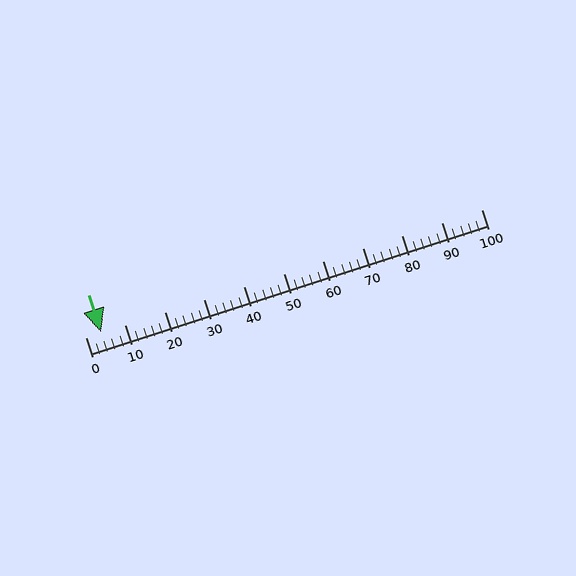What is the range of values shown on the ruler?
The ruler shows values from 0 to 100.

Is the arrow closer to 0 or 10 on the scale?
The arrow is closer to 0.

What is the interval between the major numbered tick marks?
The major tick marks are spaced 10 units apart.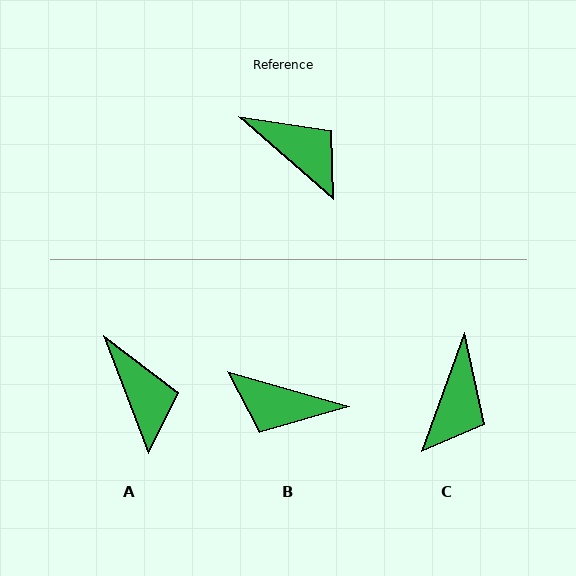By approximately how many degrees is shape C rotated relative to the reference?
Approximately 69 degrees clockwise.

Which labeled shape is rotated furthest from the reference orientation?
B, about 155 degrees away.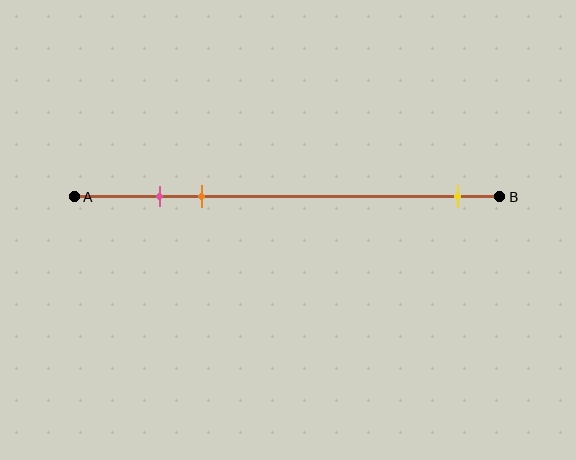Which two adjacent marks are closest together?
The pink and orange marks are the closest adjacent pair.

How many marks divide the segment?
There are 3 marks dividing the segment.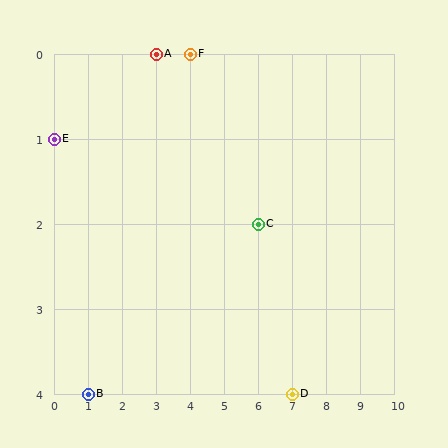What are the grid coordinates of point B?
Point B is at grid coordinates (1, 4).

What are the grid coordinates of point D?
Point D is at grid coordinates (7, 4).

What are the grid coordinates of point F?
Point F is at grid coordinates (4, 0).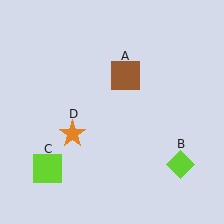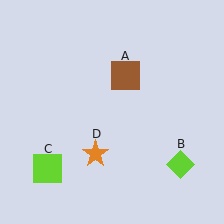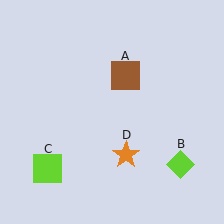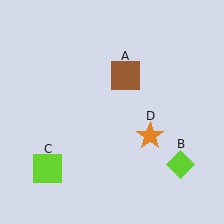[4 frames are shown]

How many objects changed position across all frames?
1 object changed position: orange star (object D).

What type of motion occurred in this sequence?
The orange star (object D) rotated counterclockwise around the center of the scene.